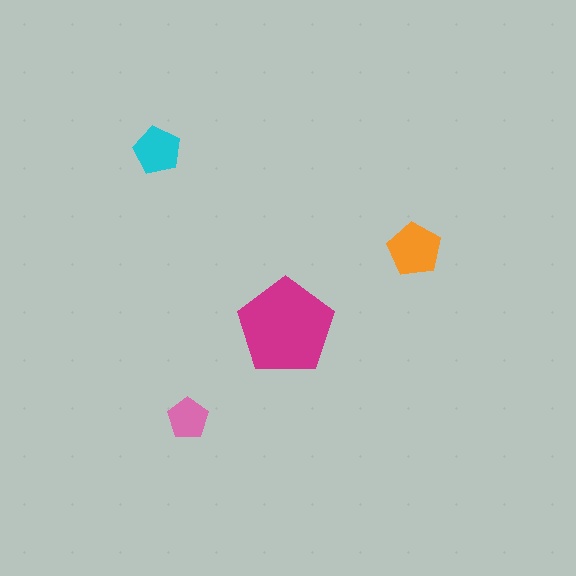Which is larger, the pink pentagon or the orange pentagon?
The orange one.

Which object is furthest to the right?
The orange pentagon is rightmost.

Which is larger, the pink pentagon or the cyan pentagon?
The cyan one.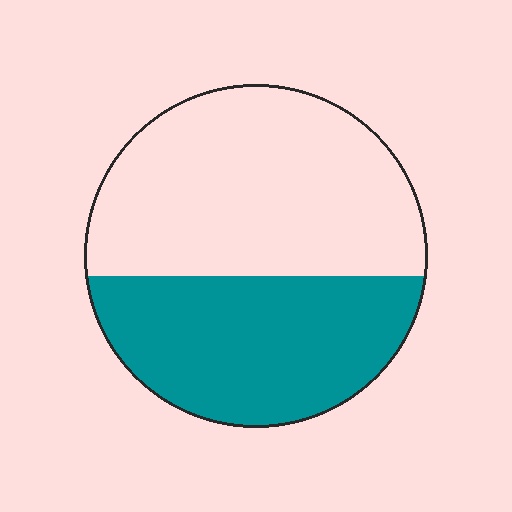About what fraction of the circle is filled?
About two fifths (2/5).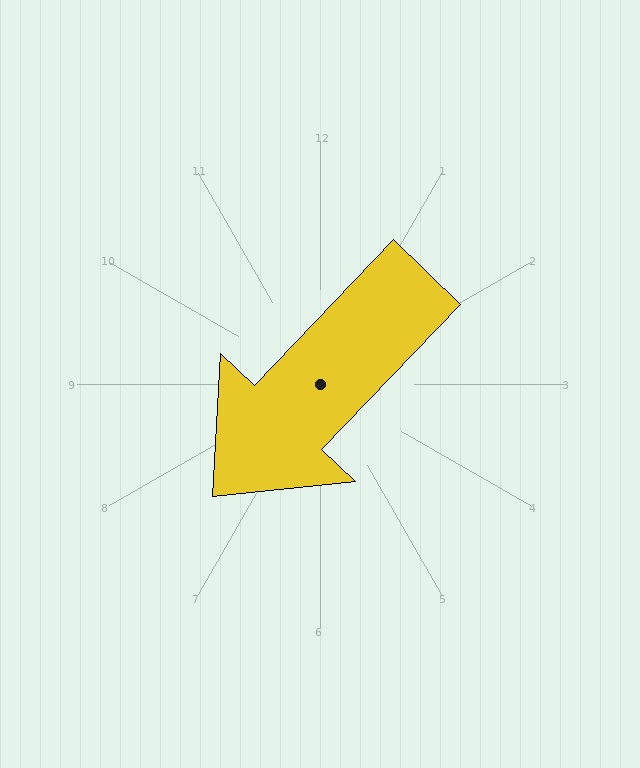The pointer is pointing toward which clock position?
Roughly 7 o'clock.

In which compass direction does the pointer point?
Southwest.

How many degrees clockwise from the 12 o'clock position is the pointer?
Approximately 224 degrees.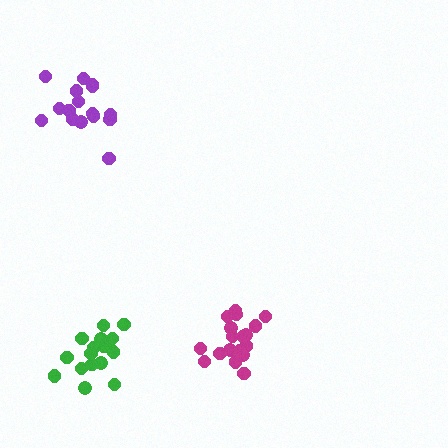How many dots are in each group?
Group 1: 16 dots, Group 2: 16 dots, Group 3: 18 dots (50 total).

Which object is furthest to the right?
The magenta cluster is rightmost.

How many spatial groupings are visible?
There are 3 spatial groupings.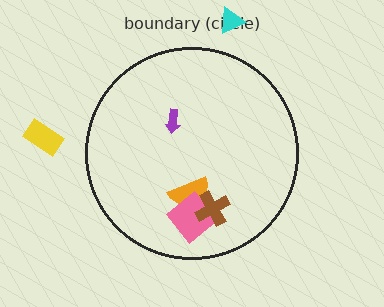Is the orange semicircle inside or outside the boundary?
Inside.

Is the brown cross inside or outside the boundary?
Inside.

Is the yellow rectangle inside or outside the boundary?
Outside.